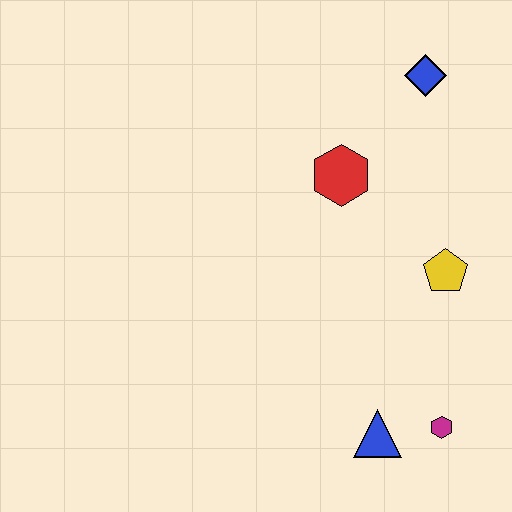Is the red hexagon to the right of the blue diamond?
No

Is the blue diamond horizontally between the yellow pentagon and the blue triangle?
Yes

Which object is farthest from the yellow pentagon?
The blue diamond is farthest from the yellow pentagon.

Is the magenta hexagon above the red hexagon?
No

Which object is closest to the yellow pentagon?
The red hexagon is closest to the yellow pentagon.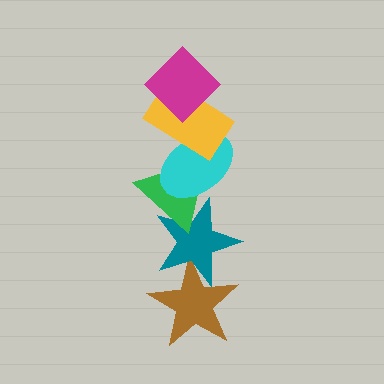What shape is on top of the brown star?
The teal star is on top of the brown star.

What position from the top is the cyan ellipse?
The cyan ellipse is 3rd from the top.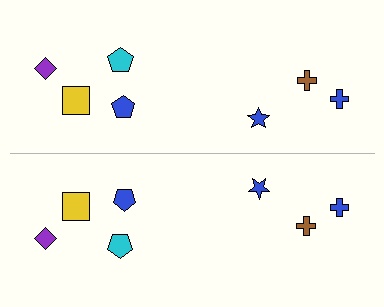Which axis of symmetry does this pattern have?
The pattern has a horizontal axis of symmetry running through the center of the image.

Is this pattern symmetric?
Yes, this pattern has bilateral (reflection) symmetry.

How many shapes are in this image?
There are 14 shapes in this image.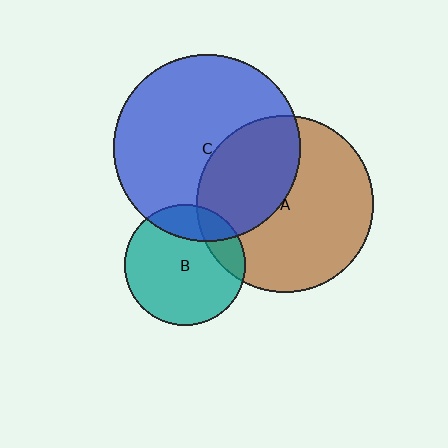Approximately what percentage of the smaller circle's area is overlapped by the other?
Approximately 40%.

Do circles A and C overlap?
Yes.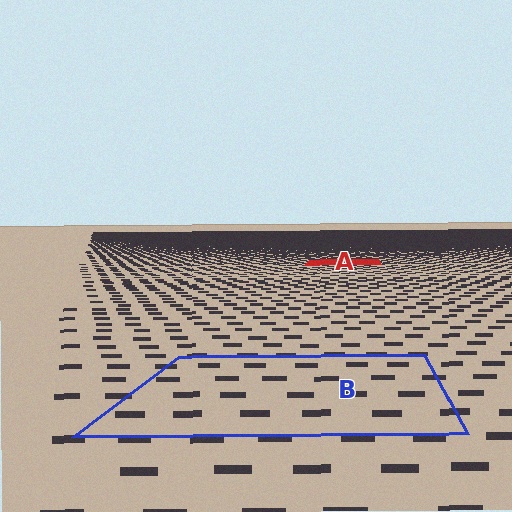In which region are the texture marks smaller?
The texture marks are smaller in region A, because it is farther away.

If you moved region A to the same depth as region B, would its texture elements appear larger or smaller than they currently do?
They would appear larger. At a closer depth, the same texture elements are projected at a bigger on-screen size.